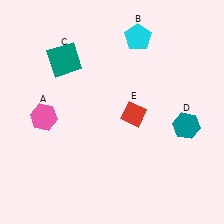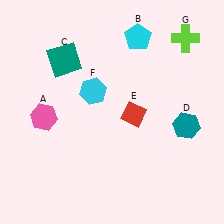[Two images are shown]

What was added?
A cyan hexagon (F), a lime cross (G) were added in Image 2.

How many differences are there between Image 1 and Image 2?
There are 2 differences between the two images.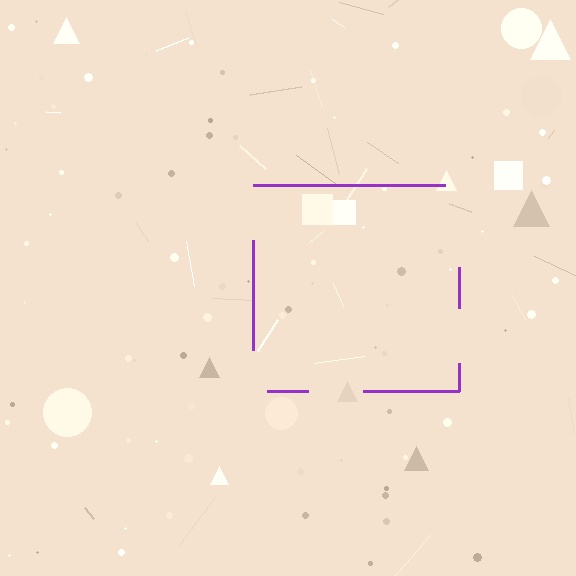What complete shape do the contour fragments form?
The contour fragments form a square.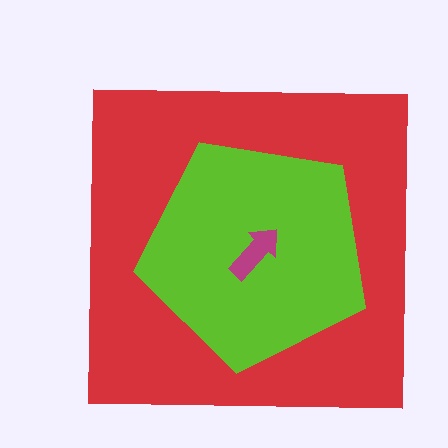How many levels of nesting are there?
3.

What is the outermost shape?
The red square.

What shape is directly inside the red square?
The lime pentagon.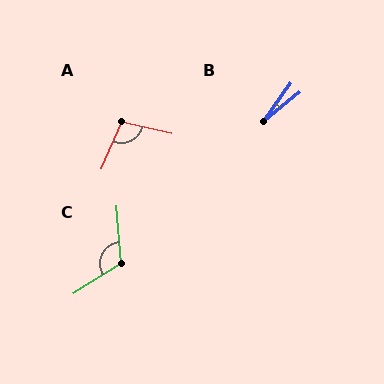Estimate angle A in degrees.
Approximately 100 degrees.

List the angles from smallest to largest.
B (15°), A (100°), C (118°).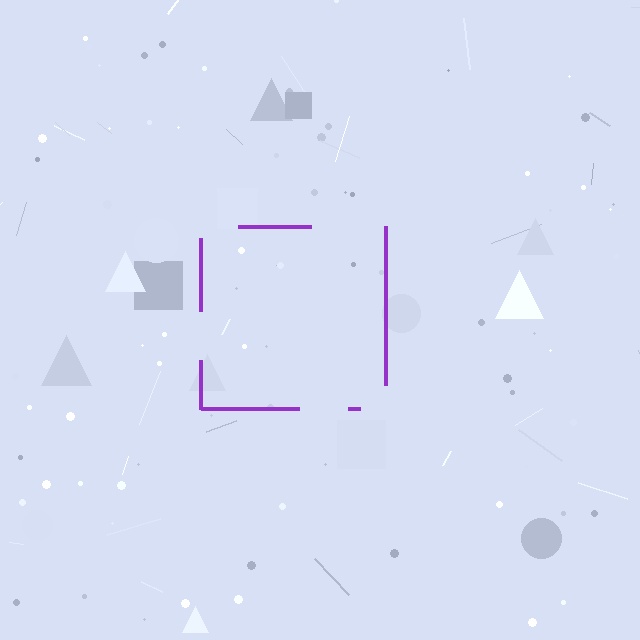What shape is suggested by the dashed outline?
The dashed outline suggests a square.